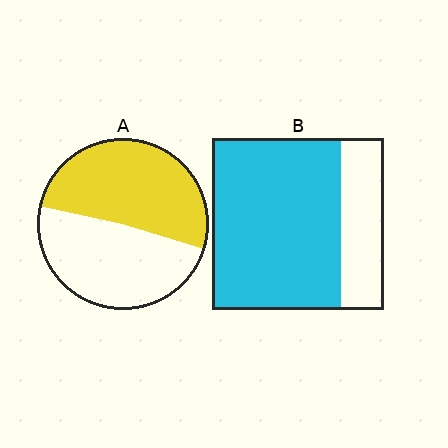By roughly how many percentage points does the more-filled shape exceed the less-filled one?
By roughly 25 percentage points (B over A).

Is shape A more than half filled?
Roughly half.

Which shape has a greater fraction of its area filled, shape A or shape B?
Shape B.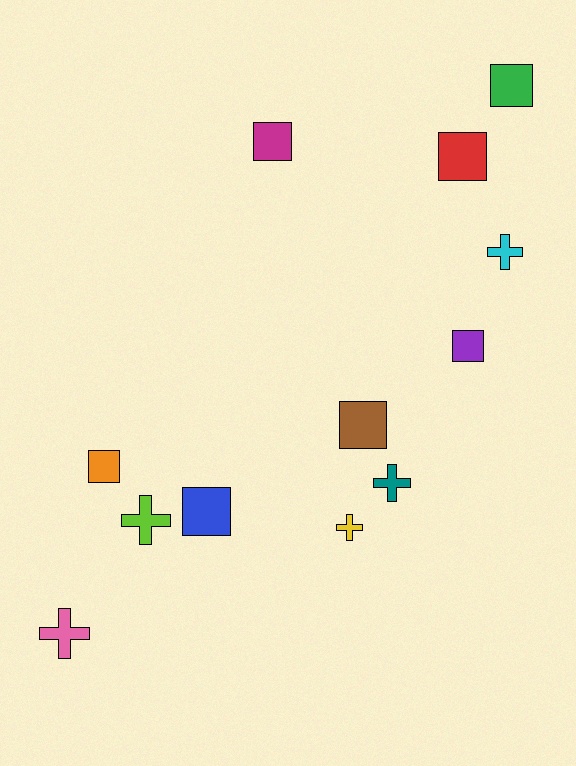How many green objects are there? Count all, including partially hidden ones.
There is 1 green object.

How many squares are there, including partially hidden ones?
There are 7 squares.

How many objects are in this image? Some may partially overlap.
There are 12 objects.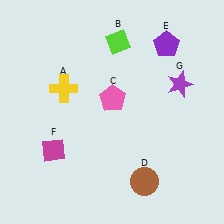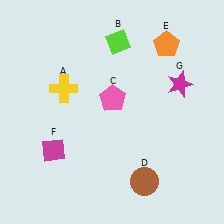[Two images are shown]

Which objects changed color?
E changed from purple to orange. G changed from purple to magenta.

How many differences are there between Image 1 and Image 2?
There are 2 differences between the two images.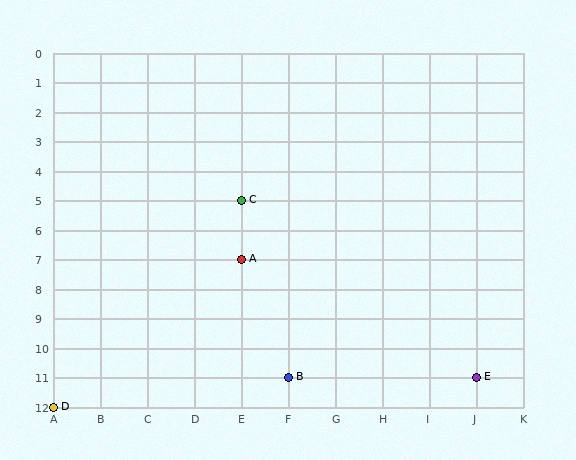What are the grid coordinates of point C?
Point C is at grid coordinates (E, 5).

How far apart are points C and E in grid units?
Points C and E are 5 columns and 6 rows apart (about 7.8 grid units diagonally).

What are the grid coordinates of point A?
Point A is at grid coordinates (E, 7).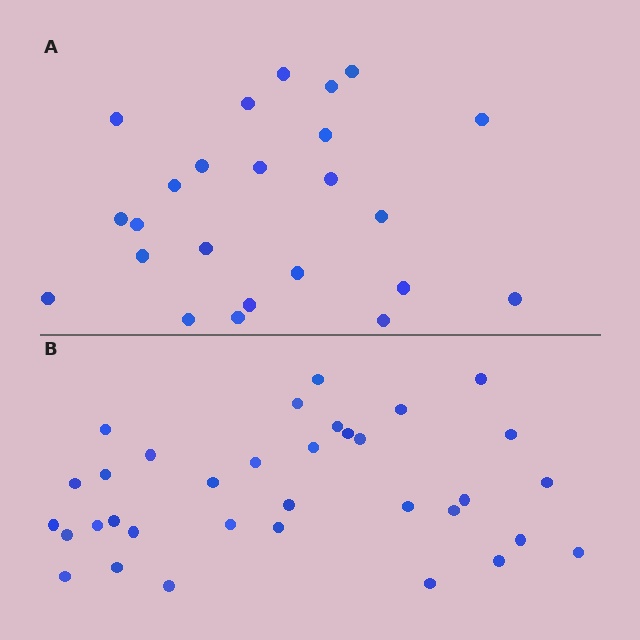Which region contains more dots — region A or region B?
Region B (the bottom region) has more dots.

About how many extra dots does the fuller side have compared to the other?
Region B has roughly 10 or so more dots than region A.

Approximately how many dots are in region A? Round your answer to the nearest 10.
About 20 dots. (The exact count is 24, which rounds to 20.)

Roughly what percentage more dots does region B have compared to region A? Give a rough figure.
About 40% more.